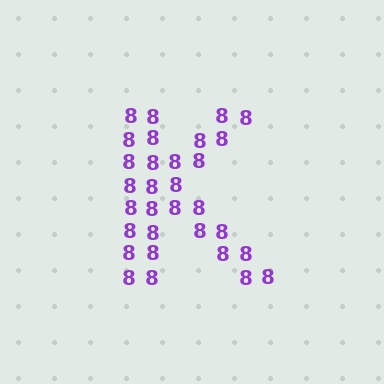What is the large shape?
The large shape is the letter K.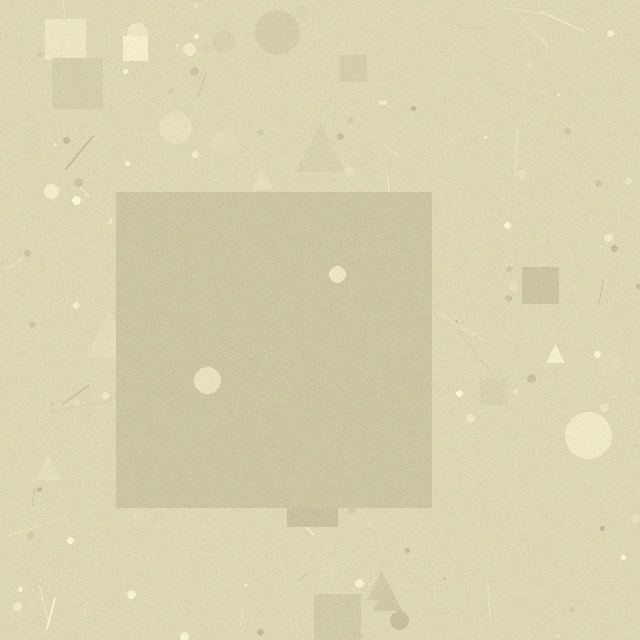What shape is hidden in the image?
A square is hidden in the image.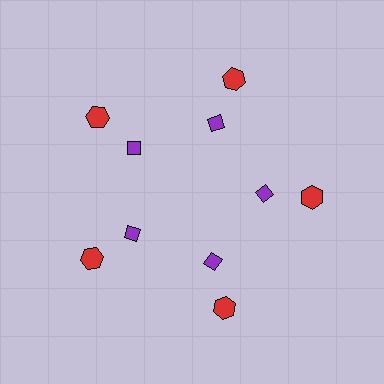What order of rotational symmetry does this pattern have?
This pattern has 5-fold rotational symmetry.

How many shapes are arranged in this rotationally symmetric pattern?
There are 10 shapes, arranged in 5 groups of 2.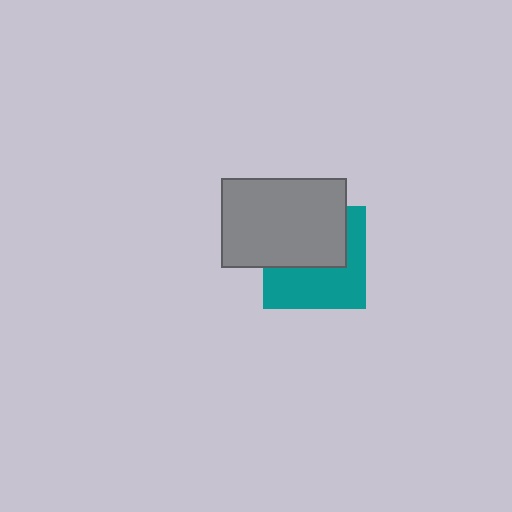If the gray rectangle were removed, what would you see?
You would see the complete teal square.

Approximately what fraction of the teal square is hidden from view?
Roughly 49% of the teal square is hidden behind the gray rectangle.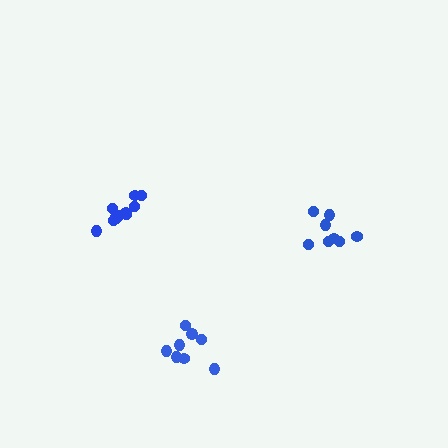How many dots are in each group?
Group 1: 10 dots, Group 2: 8 dots, Group 3: 8 dots (26 total).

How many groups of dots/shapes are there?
There are 3 groups.